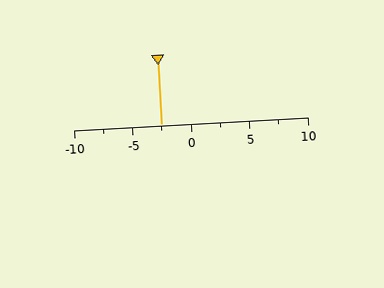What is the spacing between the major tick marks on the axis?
The major ticks are spaced 5 apart.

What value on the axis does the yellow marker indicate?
The marker indicates approximately -2.5.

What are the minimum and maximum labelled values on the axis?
The axis runs from -10 to 10.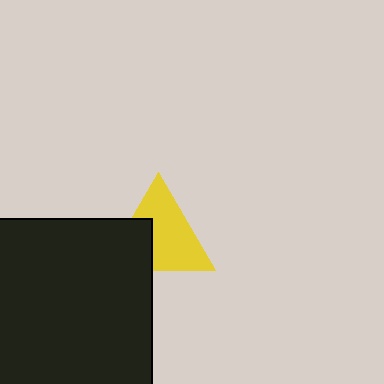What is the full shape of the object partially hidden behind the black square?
The partially hidden object is a yellow triangle.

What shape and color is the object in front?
The object in front is a black square.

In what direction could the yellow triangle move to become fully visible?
The yellow triangle could move toward the upper-right. That would shift it out from behind the black square entirely.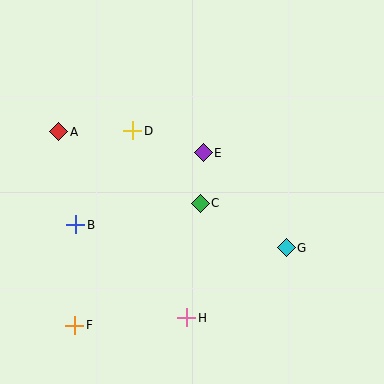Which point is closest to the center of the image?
Point C at (200, 203) is closest to the center.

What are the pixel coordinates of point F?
Point F is at (75, 325).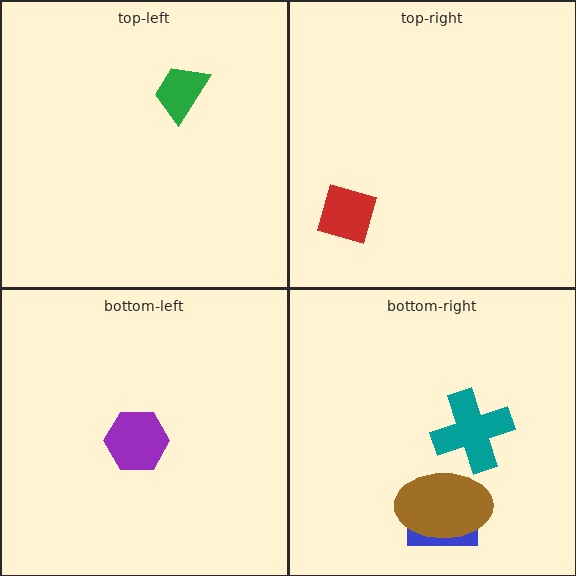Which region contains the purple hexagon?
The bottom-left region.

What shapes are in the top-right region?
The red diamond.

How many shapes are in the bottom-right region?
3.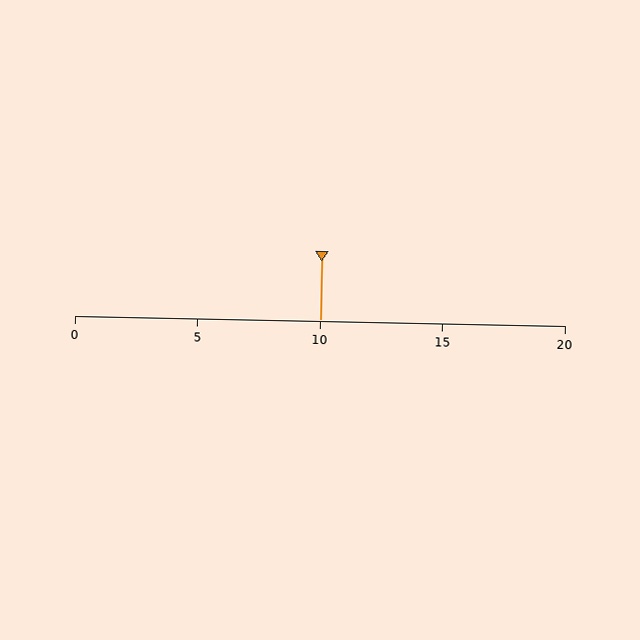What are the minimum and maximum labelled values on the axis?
The axis runs from 0 to 20.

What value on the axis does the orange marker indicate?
The marker indicates approximately 10.